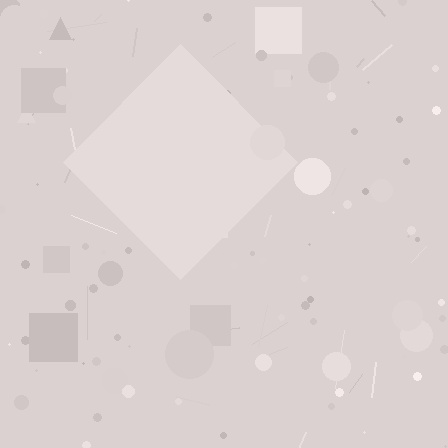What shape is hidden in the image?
A diamond is hidden in the image.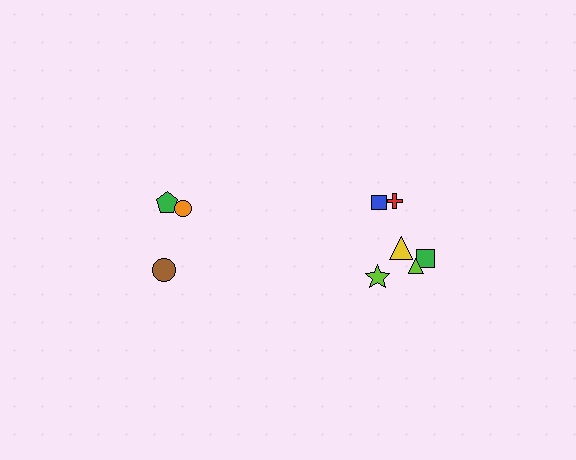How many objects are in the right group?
There are 6 objects.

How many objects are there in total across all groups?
There are 9 objects.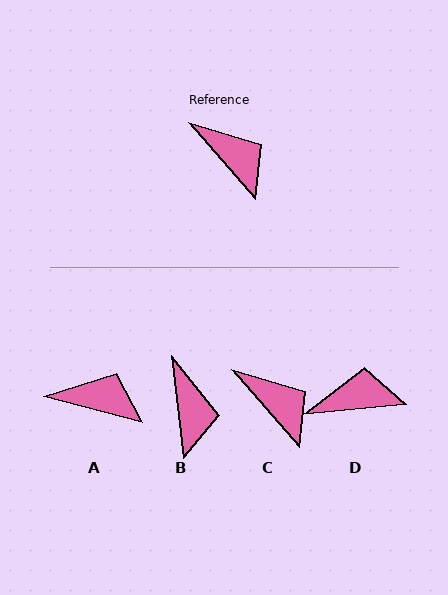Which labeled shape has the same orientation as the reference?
C.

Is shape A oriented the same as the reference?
No, it is off by about 35 degrees.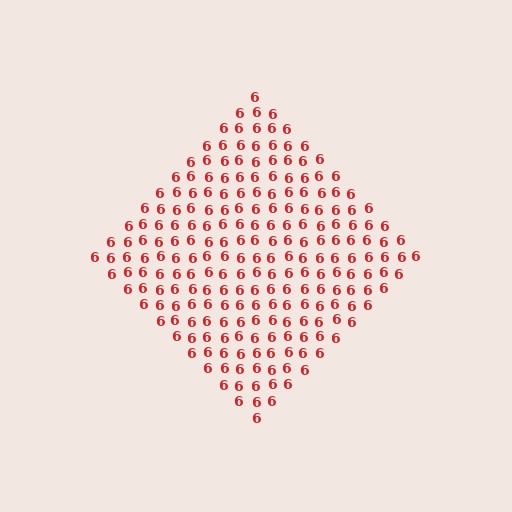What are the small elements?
The small elements are digit 6's.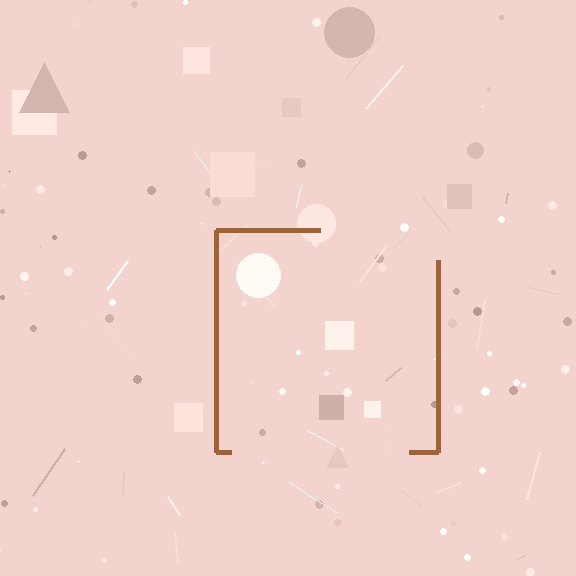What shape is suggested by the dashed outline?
The dashed outline suggests a square.